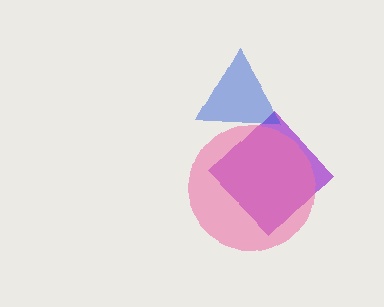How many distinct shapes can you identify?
There are 3 distinct shapes: a purple diamond, a pink circle, a blue triangle.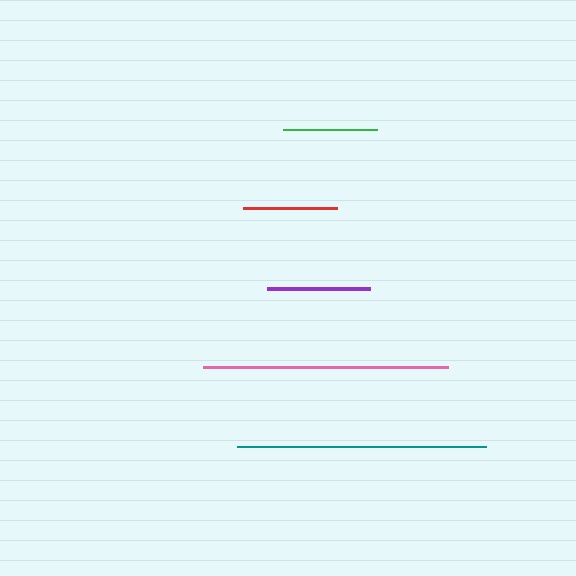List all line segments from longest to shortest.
From longest to shortest: teal, pink, purple, red, green.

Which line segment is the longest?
The teal line is the longest at approximately 249 pixels.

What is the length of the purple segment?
The purple segment is approximately 103 pixels long.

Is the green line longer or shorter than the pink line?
The pink line is longer than the green line.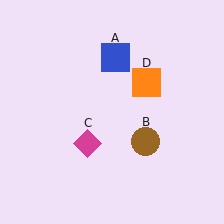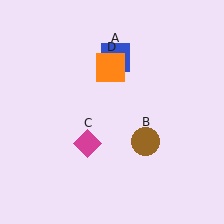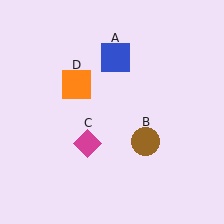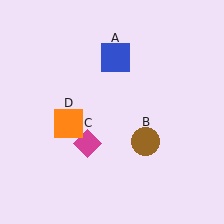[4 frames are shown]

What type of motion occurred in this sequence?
The orange square (object D) rotated counterclockwise around the center of the scene.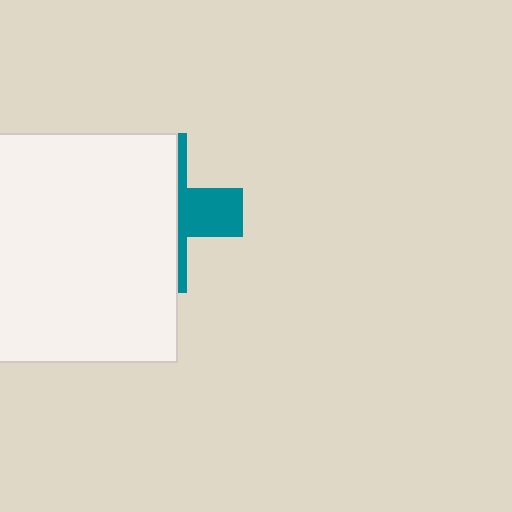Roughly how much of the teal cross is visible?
A small part of it is visible (roughly 32%).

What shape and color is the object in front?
The object in front is a white square.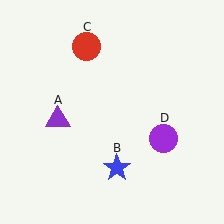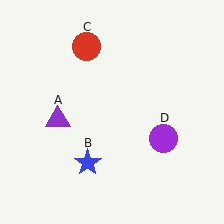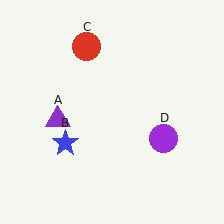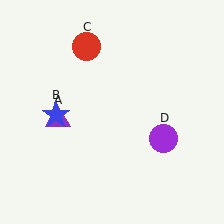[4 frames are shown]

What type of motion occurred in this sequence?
The blue star (object B) rotated clockwise around the center of the scene.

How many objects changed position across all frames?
1 object changed position: blue star (object B).